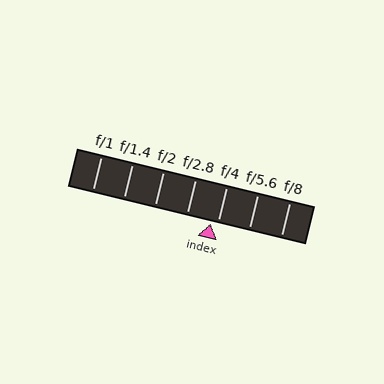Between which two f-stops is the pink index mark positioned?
The index mark is between f/2.8 and f/4.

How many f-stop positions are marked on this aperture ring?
There are 7 f-stop positions marked.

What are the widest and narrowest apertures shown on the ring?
The widest aperture shown is f/1 and the narrowest is f/8.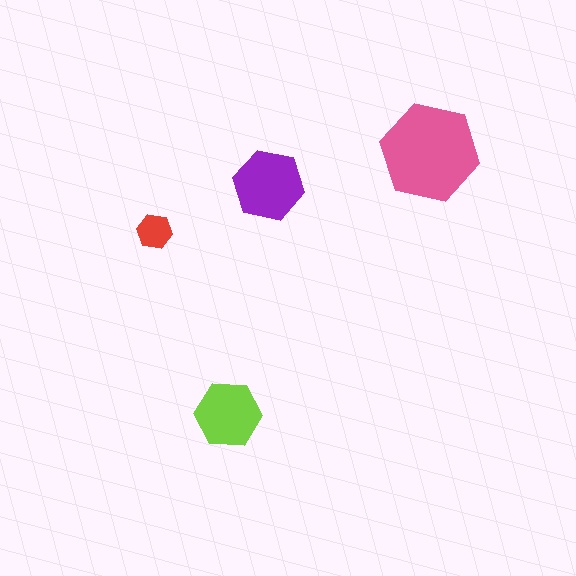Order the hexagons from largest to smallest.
the pink one, the purple one, the lime one, the red one.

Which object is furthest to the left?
The red hexagon is leftmost.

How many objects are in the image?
There are 4 objects in the image.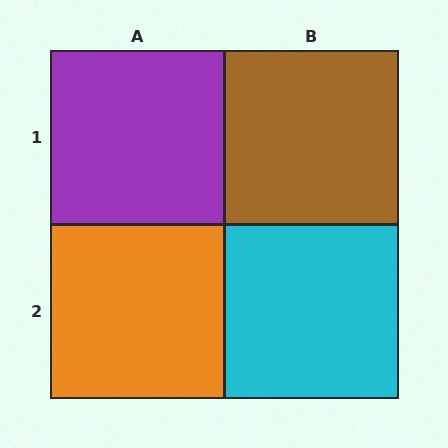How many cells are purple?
1 cell is purple.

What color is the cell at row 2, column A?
Orange.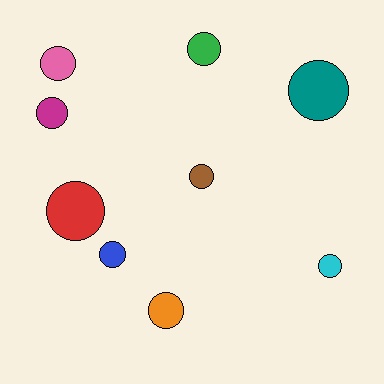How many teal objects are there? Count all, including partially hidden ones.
There is 1 teal object.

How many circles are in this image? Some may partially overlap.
There are 9 circles.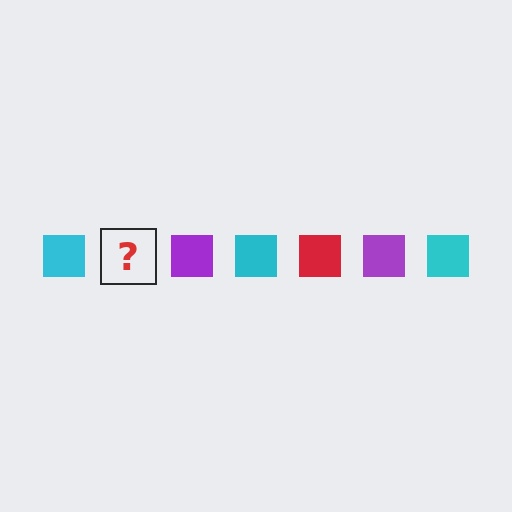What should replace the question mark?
The question mark should be replaced with a red square.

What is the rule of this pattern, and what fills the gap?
The rule is that the pattern cycles through cyan, red, purple squares. The gap should be filled with a red square.